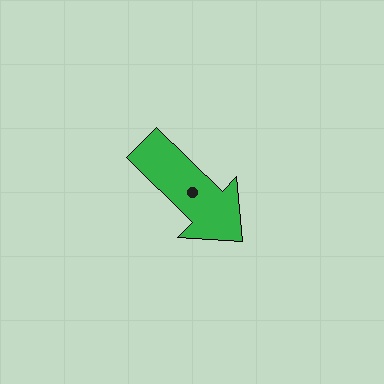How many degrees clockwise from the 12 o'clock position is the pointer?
Approximately 134 degrees.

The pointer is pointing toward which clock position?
Roughly 4 o'clock.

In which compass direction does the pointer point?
Southeast.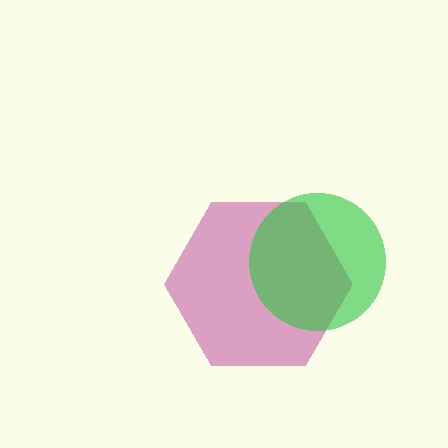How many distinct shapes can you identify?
There are 2 distinct shapes: a magenta hexagon, a green circle.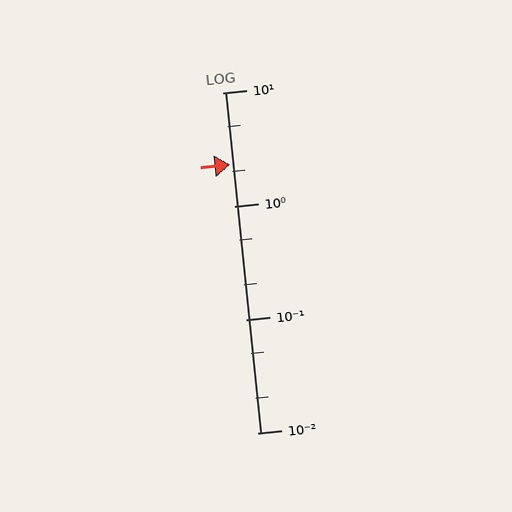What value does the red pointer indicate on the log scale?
The pointer indicates approximately 2.3.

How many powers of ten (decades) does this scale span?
The scale spans 3 decades, from 0.01 to 10.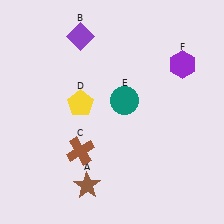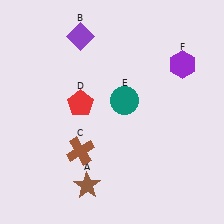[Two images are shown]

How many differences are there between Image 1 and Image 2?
There is 1 difference between the two images.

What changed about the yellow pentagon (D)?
In Image 1, D is yellow. In Image 2, it changed to red.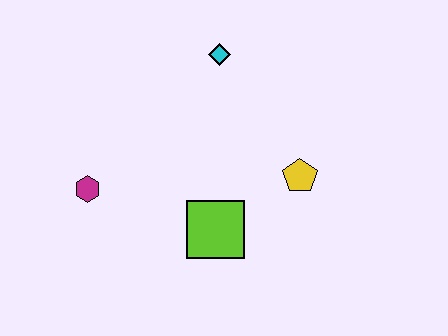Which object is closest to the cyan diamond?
The yellow pentagon is closest to the cyan diamond.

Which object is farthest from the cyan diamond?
The magenta hexagon is farthest from the cyan diamond.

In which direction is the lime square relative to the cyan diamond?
The lime square is below the cyan diamond.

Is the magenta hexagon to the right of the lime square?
No